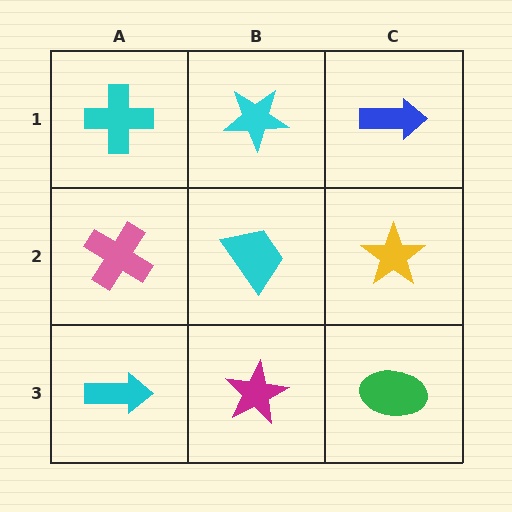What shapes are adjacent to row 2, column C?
A blue arrow (row 1, column C), a green ellipse (row 3, column C), a cyan trapezoid (row 2, column B).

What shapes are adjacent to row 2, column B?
A cyan star (row 1, column B), a magenta star (row 3, column B), a pink cross (row 2, column A), a yellow star (row 2, column C).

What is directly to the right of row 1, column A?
A cyan star.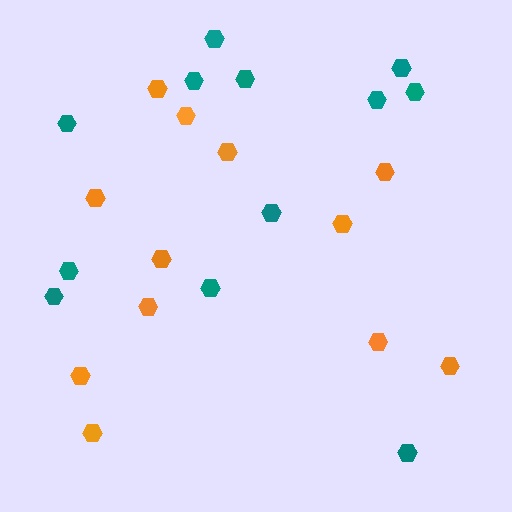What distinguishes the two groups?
There are 2 groups: one group of orange hexagons (12) and one group of teal hexagons (12).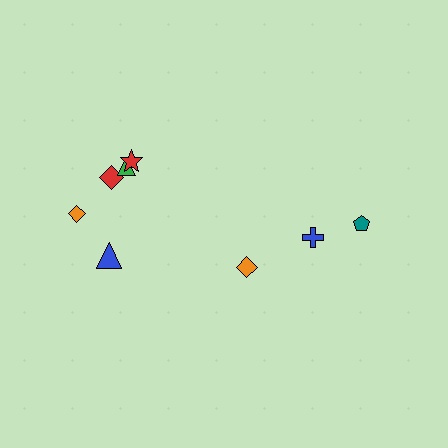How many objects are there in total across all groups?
There are 8 objects.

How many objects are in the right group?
There are 3 objects.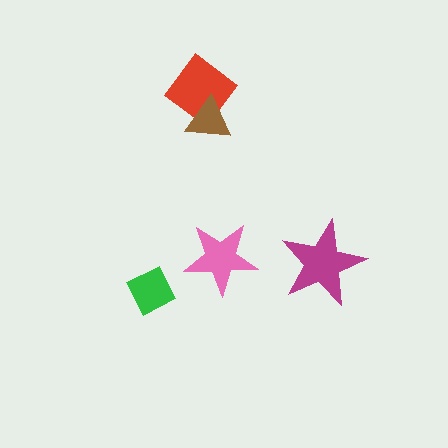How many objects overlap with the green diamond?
0 objects overlap with the green diamond.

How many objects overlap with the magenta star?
0 objects overlap with the magenta star.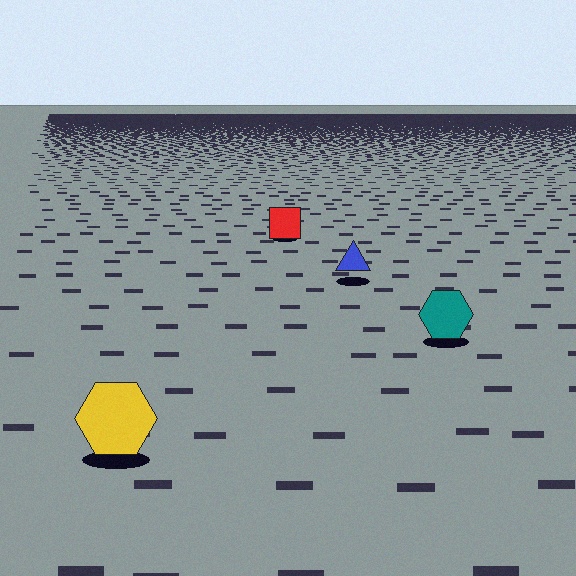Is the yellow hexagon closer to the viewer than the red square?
Yes. The yellow hexagon is closer — you can tell from the texture gradient: the ground texture is coarser near it.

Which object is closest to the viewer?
The yellow hexagon is closest. The texture marks near it are larger and more spread out.